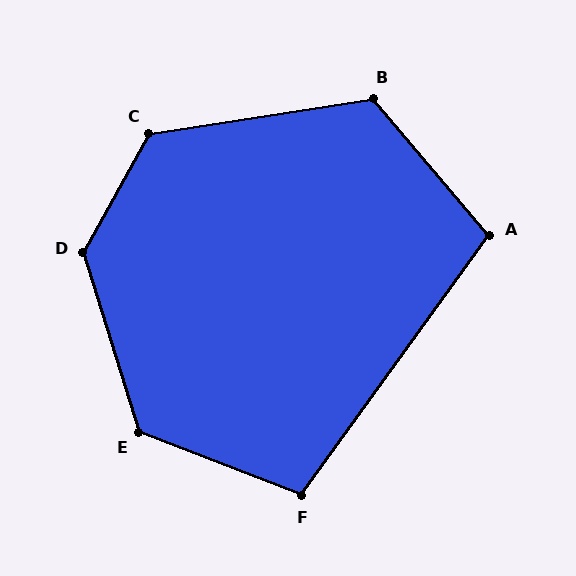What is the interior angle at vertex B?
Approximately 121 degrees (obtuse).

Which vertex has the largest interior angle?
D, at approximately 134 degrees.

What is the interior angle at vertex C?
Approximately 128 degrees (obtuse).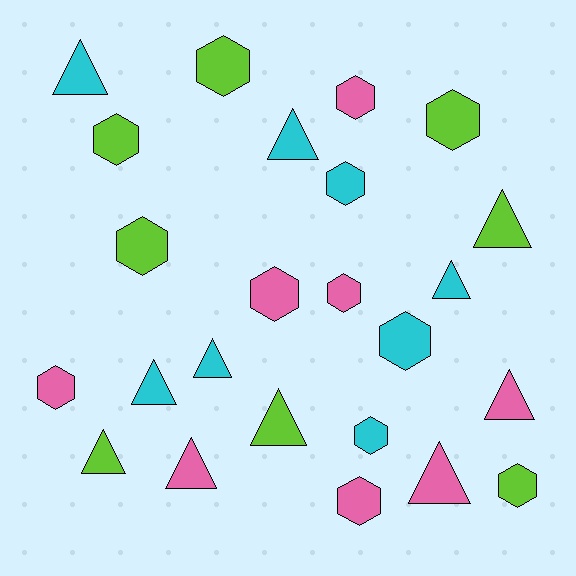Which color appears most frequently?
Lime, with 8 objects.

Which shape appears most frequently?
Hexagon, with 13 objects.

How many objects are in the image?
There are 24 objects.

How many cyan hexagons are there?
There are 3 cyan hexagons.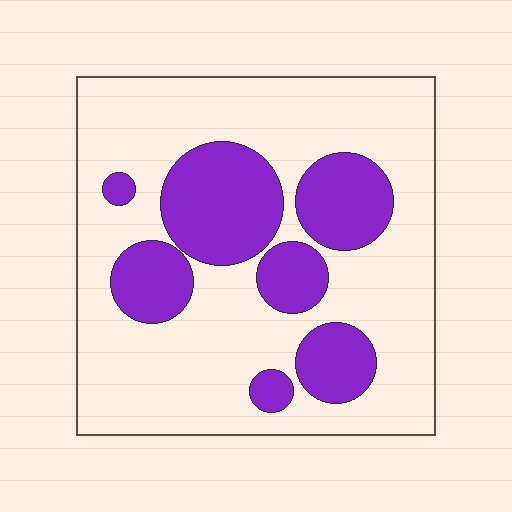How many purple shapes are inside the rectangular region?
7.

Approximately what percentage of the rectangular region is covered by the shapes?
Approximately 30%.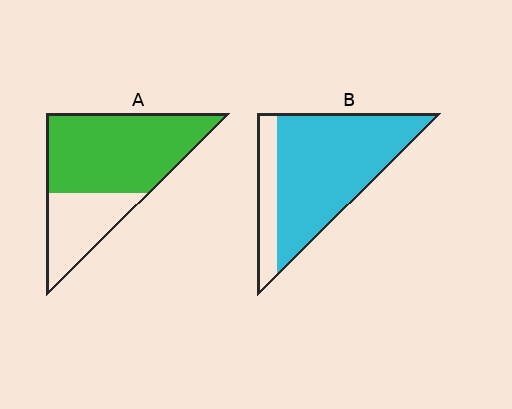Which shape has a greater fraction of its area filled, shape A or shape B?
Shape B.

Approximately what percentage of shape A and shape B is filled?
A is approximately 70% and B is approximately 80%.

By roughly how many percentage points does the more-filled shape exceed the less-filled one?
By roughly 10 percentage points (B over A).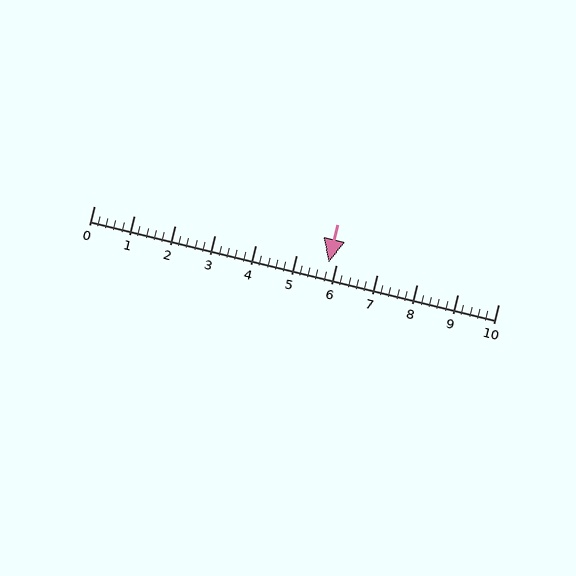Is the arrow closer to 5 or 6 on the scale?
The arrow is closer to 6.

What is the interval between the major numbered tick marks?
The major tick marks are spaced 1 units apart.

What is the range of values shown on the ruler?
The ruler shows values from 0 to 10.